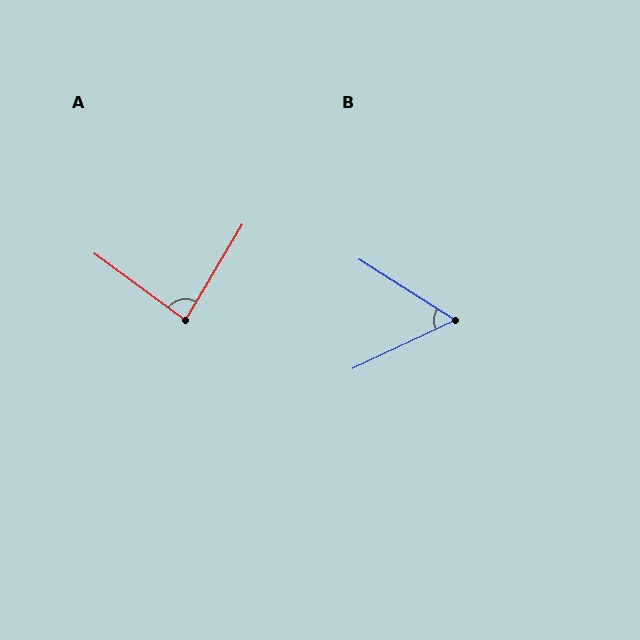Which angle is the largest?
A, at approximately 85 degrees.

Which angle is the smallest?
B, at approximately 58 degrees.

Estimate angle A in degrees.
Approximately 85 degrees.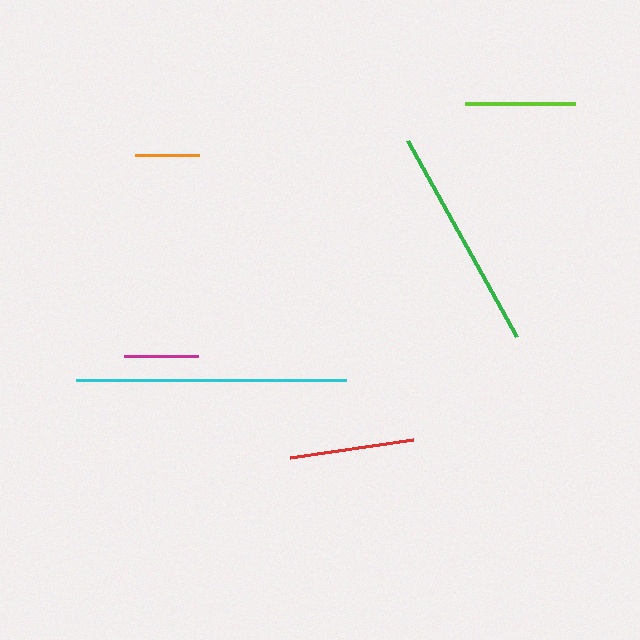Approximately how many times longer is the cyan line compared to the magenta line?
The cyan line is approximately 3.7 times the length of the magenta line.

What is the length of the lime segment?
The lime segment is approximately 110 pixels long.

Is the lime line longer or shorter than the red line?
The red line is longer than the lime line.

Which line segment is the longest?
The cyan line is the longest at approximately 270 pixels.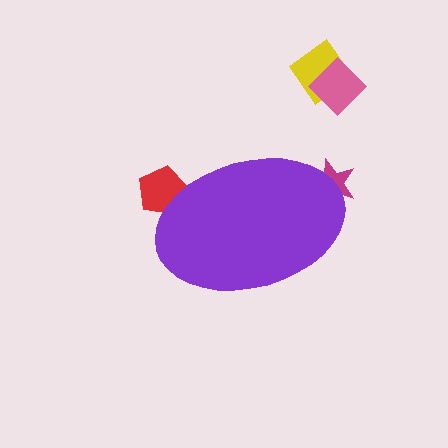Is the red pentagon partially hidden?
Yes, the red pentagon is partially hidden behind the purple ellipse.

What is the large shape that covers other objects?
A purple ellipse.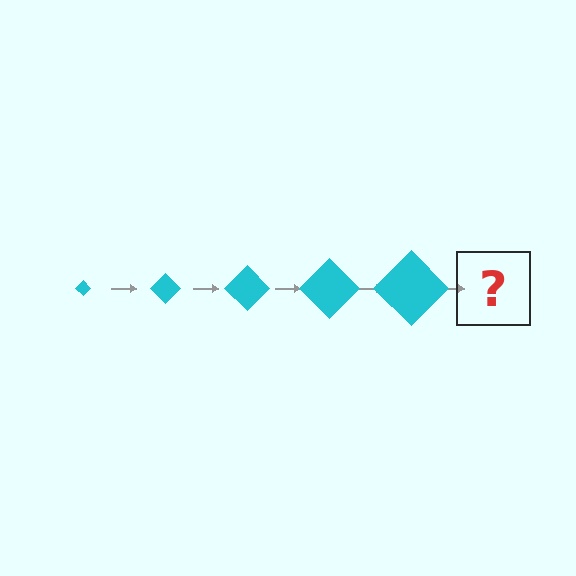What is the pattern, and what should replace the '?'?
The pattern is that the diamond gets progressively larger each step. The '?' should be a cyan diamond, larger than the previous one.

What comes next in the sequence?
The next element should be a cyan diamond, larger than the previous one.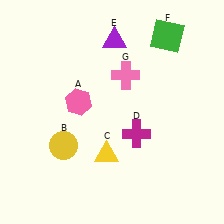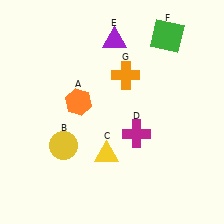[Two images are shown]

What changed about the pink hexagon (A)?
In Image 1, A is pink. In Image 2, it changed to orange.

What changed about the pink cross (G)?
In Image 1, G is pink. In Image 2, it changed to orange.